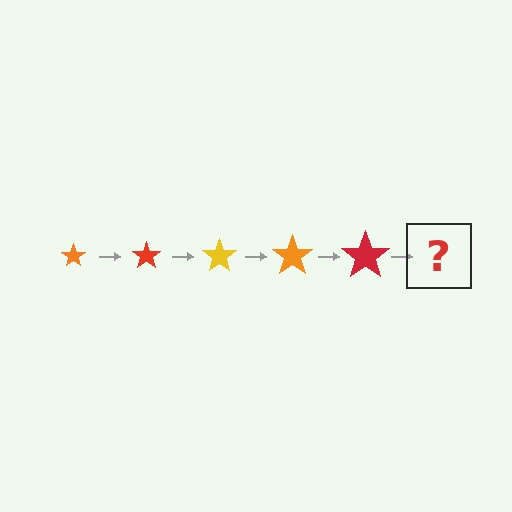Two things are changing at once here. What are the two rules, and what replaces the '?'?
The two rules are that the star grows larger each step and the color cycles through orange, red, and yellow. The '?' should be a yellow star, larger than the previous one.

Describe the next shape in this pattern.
It should be a yellow star, larger than the previous one.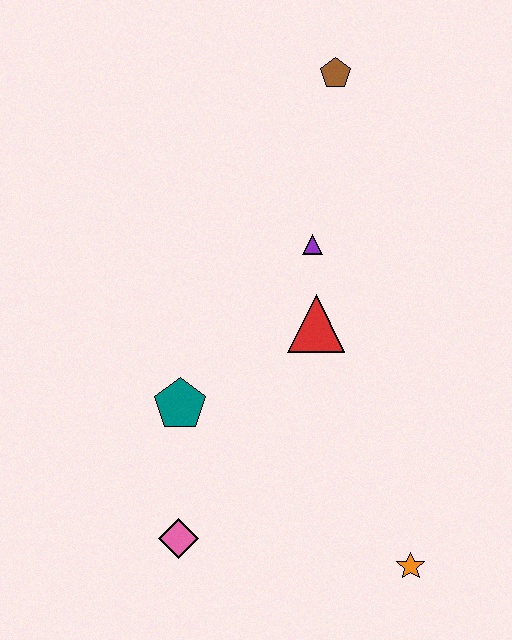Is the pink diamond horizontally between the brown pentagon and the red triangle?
No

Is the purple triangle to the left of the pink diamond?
No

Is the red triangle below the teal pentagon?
No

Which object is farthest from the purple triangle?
The orange star is farthest from the purple triangle.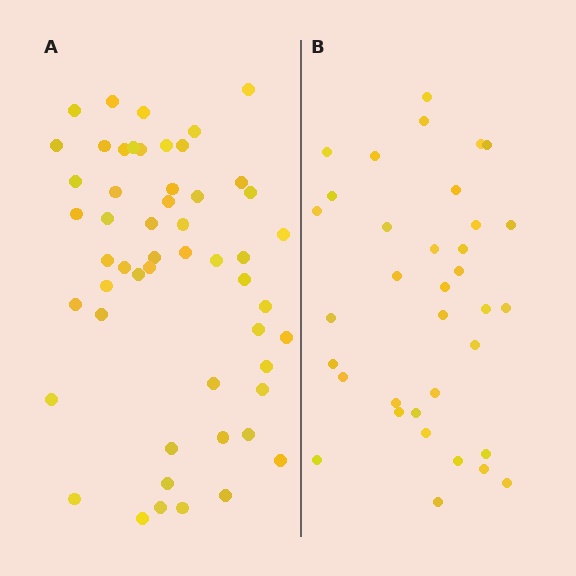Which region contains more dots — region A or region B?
Region A (the left region) has more dots.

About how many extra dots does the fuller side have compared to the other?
Region A has approximately 20 more dots than region B.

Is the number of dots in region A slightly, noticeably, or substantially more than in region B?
Region A has substantially more. The ratio is roughly 1.5 to 1.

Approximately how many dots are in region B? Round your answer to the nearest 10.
About 40 dots. (The exact count is 35, which rounds to 40.)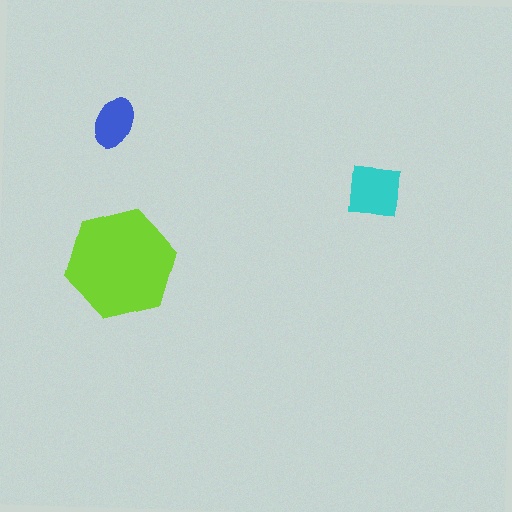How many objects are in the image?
There are 3 objects in the image.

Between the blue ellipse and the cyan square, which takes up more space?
The cyan square.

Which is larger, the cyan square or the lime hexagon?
The lime hexagon.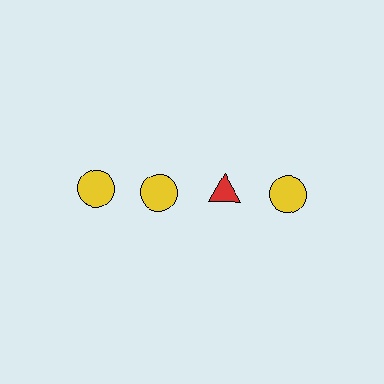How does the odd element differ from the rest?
It differs in both color (red instead of yellow) and shape (triangle instead of circle).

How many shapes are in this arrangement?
There are 4 shapes arranged in a grid pattern.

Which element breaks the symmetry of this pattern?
The red triangle in the top row, center column breaks the symmetry. All other shapes are yellow circles.